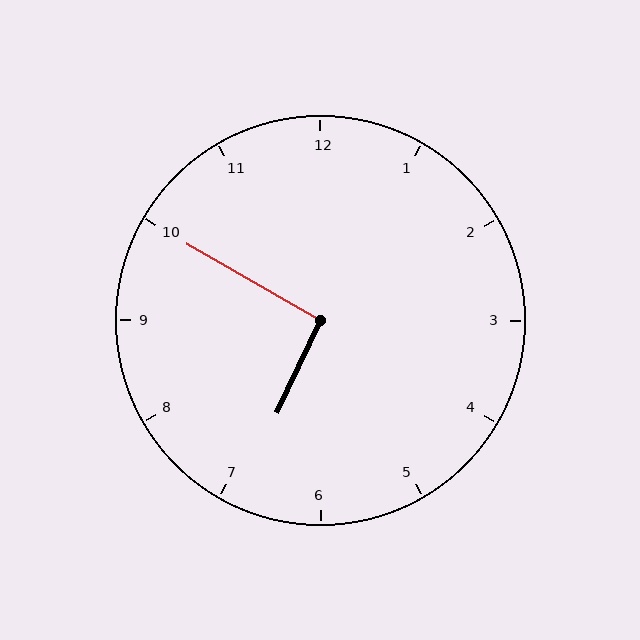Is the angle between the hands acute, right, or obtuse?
It is right.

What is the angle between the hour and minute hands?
Approximately 95 degrees.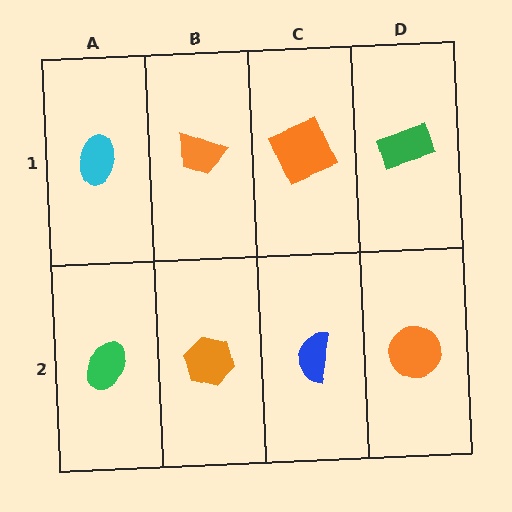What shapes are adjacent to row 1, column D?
An orange circle (row 2, column D), an orange square (row 1, column C).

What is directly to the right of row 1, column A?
An orange trapezoid.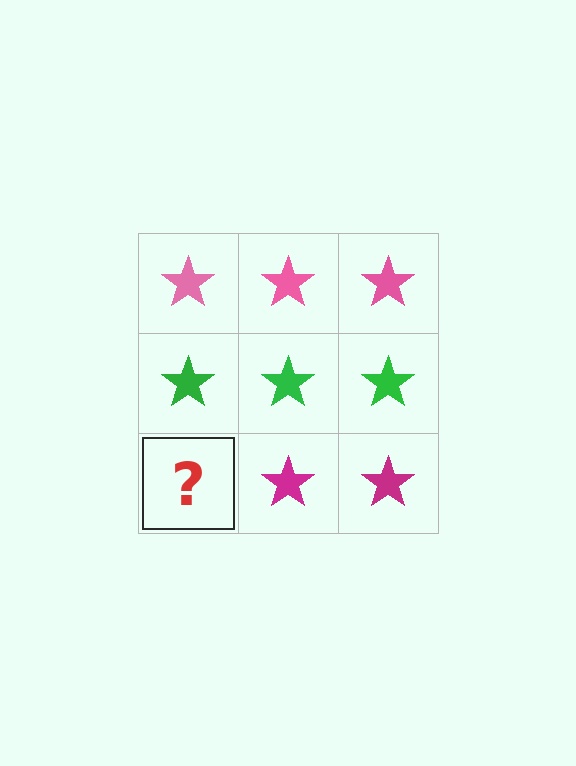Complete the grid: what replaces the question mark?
The question mark should be replaced with a magenta star.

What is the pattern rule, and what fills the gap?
The rule is that each row has a consistent color. The gap should be filled with a magenta star.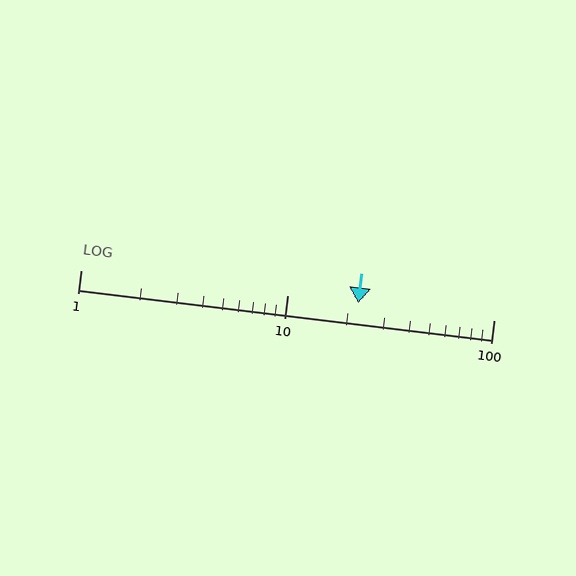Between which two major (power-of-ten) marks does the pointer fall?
The pointer is between 10 and 100.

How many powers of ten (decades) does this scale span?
The scale spans 2 decades, from 1 to 100.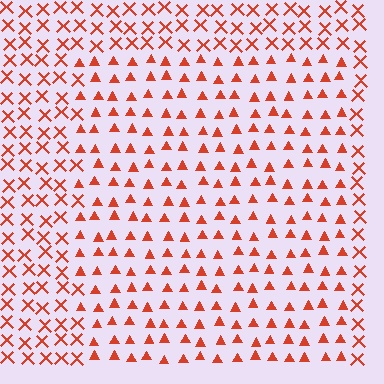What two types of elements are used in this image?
The image uses triangles inside the rectangle region and X marks outside it.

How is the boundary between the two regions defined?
The boundary is defined by a change in element shape: triangles inside vs. X marks outside. All elements share the same color and spacing.